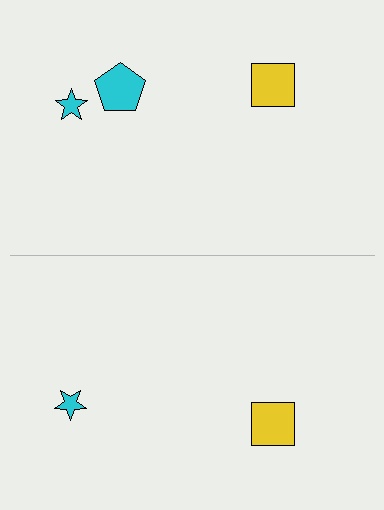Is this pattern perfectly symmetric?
No, the pattern is not perfectly symmetric. A cyan pentagon is missing from the bottom side.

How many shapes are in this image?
There are 5 shapes in this image.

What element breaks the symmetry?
A cyan pentagon is missing from the bottom side.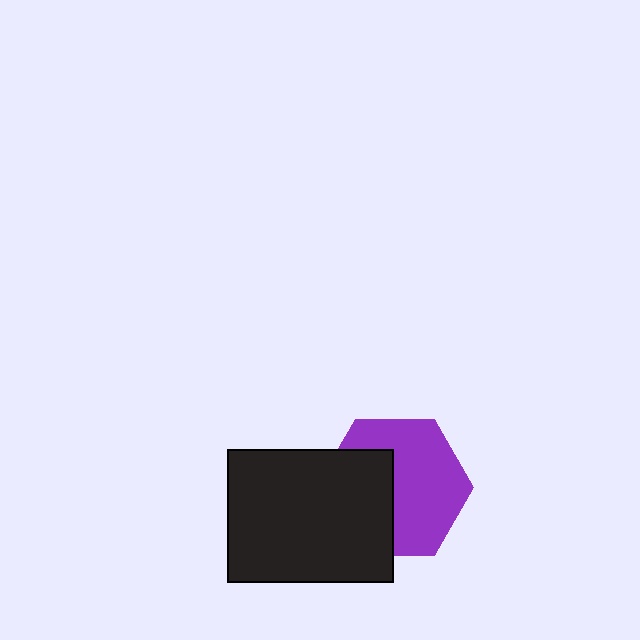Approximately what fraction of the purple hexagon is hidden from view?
Roughly 40% of the purple hexagon is hidden behind the black rectangle.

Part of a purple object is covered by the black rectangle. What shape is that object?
It is a hexagon.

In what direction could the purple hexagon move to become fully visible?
The purple hexagon could move right. That would shift it out from behind the black rectangle entirely.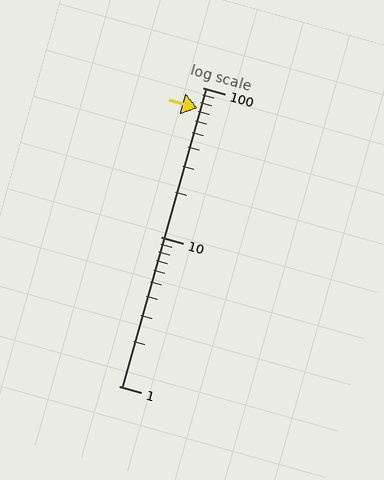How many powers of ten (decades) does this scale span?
The scale spans 2 decades, from 1 to 100.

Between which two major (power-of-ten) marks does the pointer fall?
The pointer is between 10 and 100.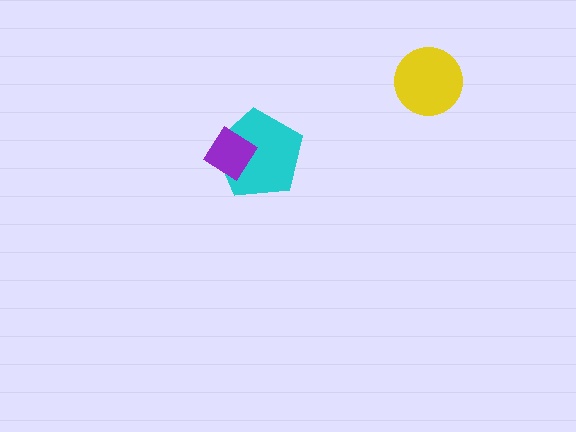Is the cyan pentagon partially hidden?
Yes, it is partially covered by another shape.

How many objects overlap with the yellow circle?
0 objects overlap with the yellow circle.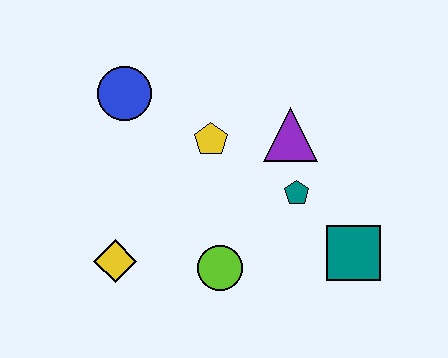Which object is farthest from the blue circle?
The teal square is farthest from the blue circle.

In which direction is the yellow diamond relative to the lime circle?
The yellow diamond is to the left of the lime circle.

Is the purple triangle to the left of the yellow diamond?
No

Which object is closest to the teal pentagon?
The purple triangle is closest to the teal pentagon.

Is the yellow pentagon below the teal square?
No